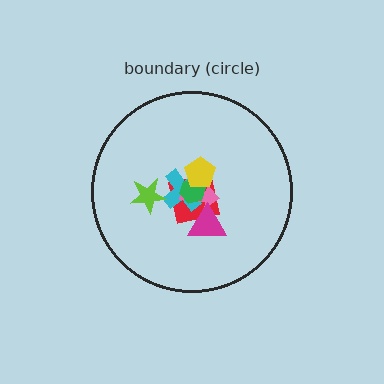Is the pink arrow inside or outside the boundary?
Inside.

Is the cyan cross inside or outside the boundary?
Inside.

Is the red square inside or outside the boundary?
Inside.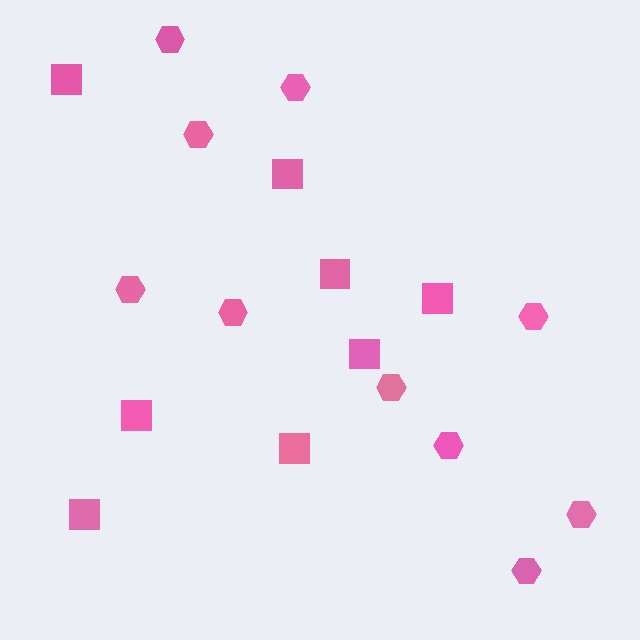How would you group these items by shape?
There are 2 groups: one group of hexagons (10) and one group of squares (8).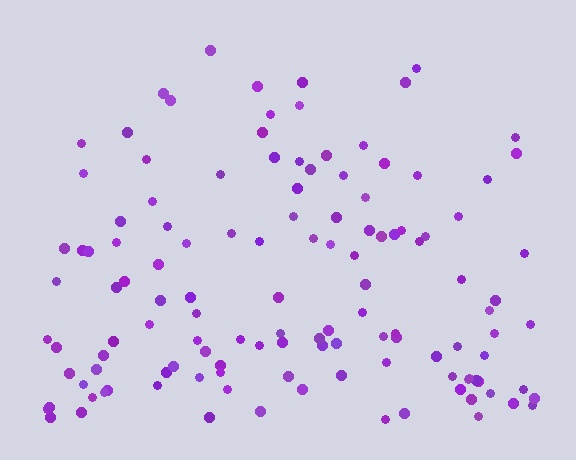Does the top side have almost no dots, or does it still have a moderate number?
Still a moderate number, just noticeably fewer than the bottom.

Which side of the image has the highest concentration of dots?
The bottom.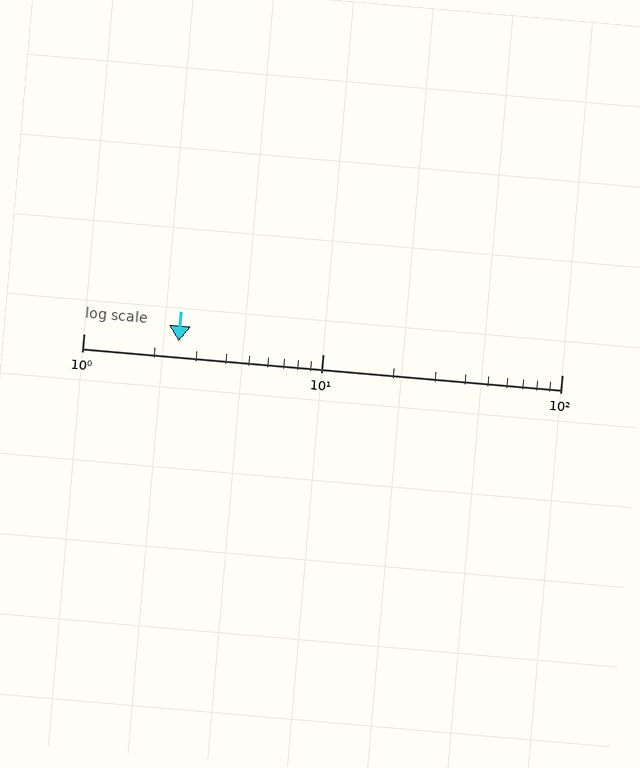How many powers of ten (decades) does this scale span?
The scale spans 2 decades, from 1 to 100.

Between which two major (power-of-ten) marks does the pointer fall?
The pointer is between 1 and 10.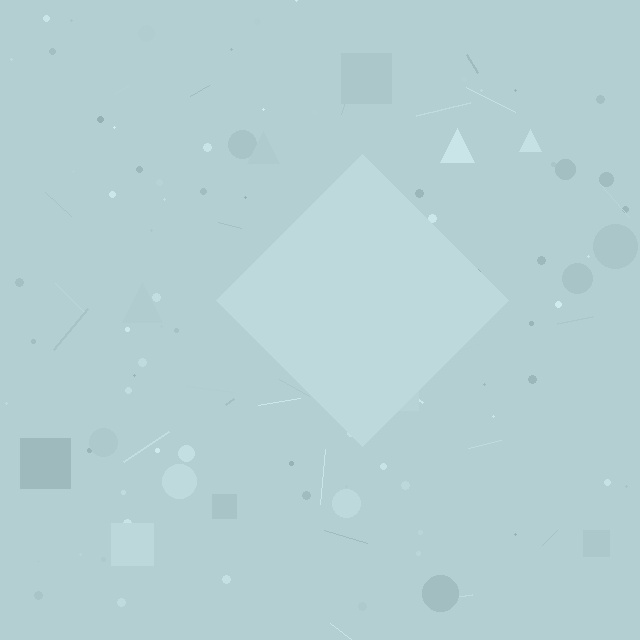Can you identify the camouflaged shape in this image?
The camouflaged shape is a diamond.